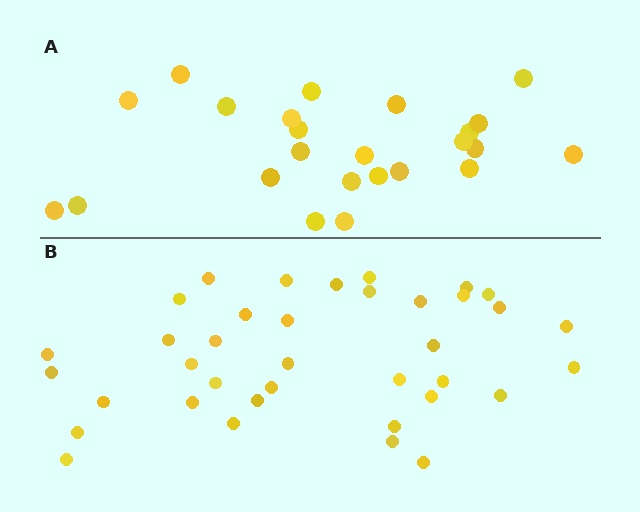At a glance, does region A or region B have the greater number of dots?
Region B (the bottom region) has more dots.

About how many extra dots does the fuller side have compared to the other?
Region B has approximately 15 more dots than region A.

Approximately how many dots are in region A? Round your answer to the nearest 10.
About 20 dots. (The exact count is 24, which rounds to 20.)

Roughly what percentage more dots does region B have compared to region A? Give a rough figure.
About 55% more.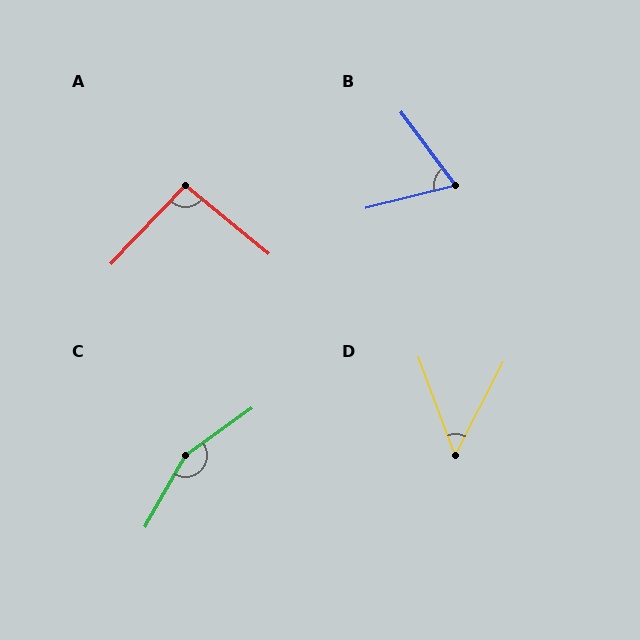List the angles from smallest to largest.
D (48°), B (67°), A (94°), C (155°).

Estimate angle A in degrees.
Approximately 94 degrees.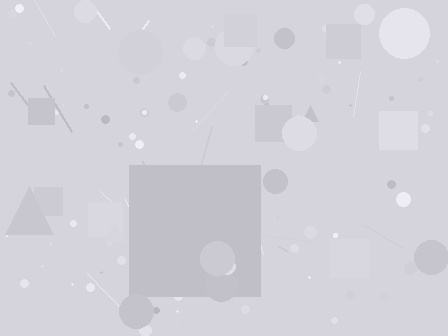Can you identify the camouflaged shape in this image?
The camouflaged shape is a square.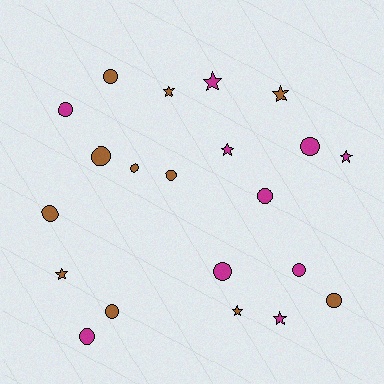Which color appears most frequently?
Brown, with 11 objects.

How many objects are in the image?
There are 21 objects.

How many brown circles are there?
There are 7 brown circles.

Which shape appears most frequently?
Circle, with 13 objects.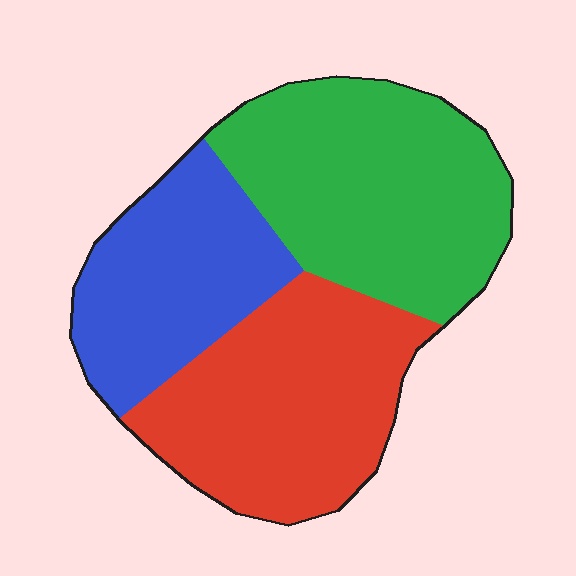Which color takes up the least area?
Blue, at roughly 25%.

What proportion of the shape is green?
Green covers roughly 40% of the shape.